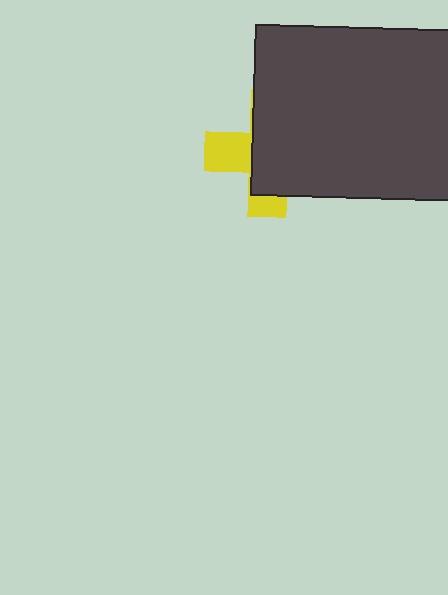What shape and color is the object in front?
The object in front is a dark gray rectangle.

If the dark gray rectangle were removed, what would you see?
You would see the complete yellow cross.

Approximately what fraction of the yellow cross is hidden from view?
Roughly 67% of the yellow cross is hidden behind the dark gray rectangle.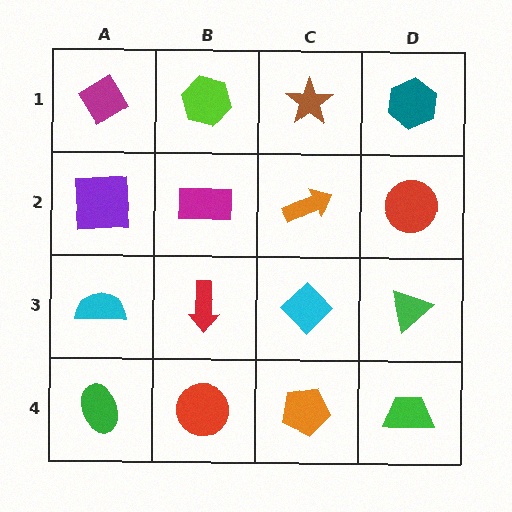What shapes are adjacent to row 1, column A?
A purple square (row 2, column A), a lime hexagon (row 1, column B).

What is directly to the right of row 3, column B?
A cyan diamond.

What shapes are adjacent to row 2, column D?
A teal hexagon (row 1, column D), a green triangle (row 3, column D), an orange arrow (row 2, column C).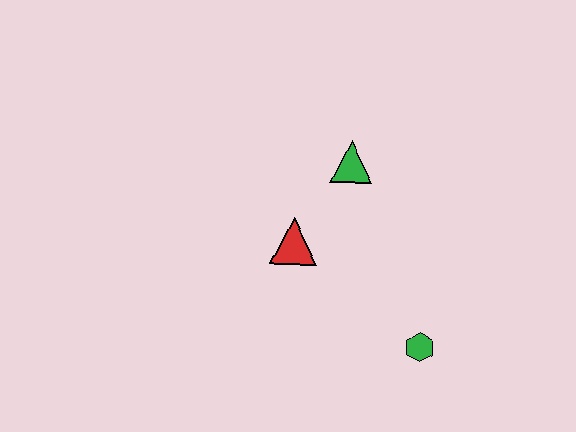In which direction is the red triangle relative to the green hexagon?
The red triangle is to the left of the green hexagon.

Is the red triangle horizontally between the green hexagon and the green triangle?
No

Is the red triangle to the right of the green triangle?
No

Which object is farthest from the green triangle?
The green hexagon is farthest from the green triangle.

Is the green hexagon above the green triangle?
No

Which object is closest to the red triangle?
The green triangle is closest to the red triangle.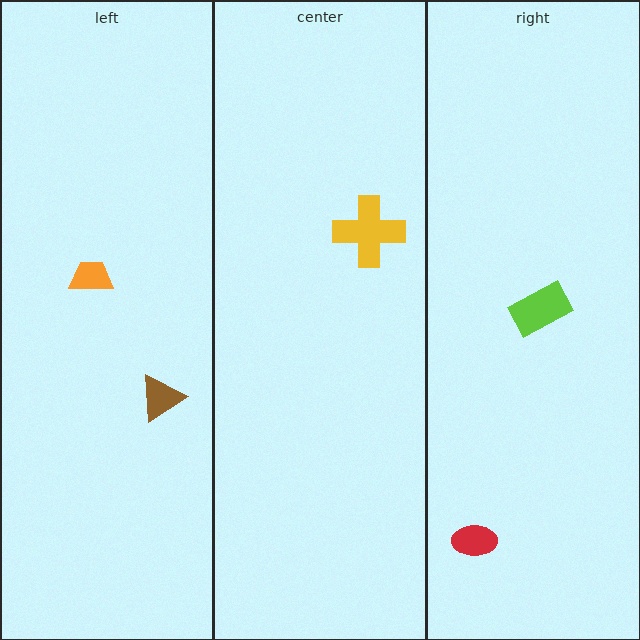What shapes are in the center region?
The yellow cross.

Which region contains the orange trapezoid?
The left region.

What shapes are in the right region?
The red ellipse, the lime rectangle.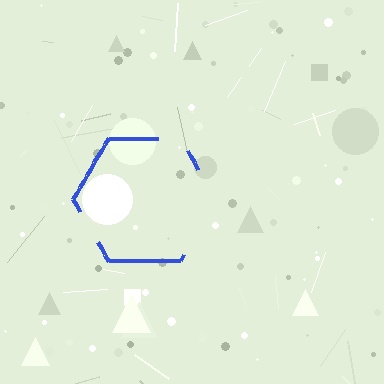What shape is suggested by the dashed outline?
The dashed outline suggests a hexagon.